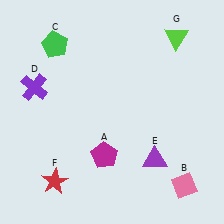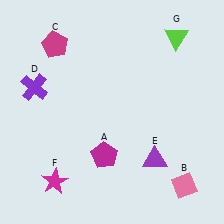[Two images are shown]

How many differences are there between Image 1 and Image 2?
There are 2 differences between the two images.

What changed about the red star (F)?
In Image 1, F is red. In Image 2, it changed to magenta.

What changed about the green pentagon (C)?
In Image 1, C is green. In Image 2, it changed to magenta.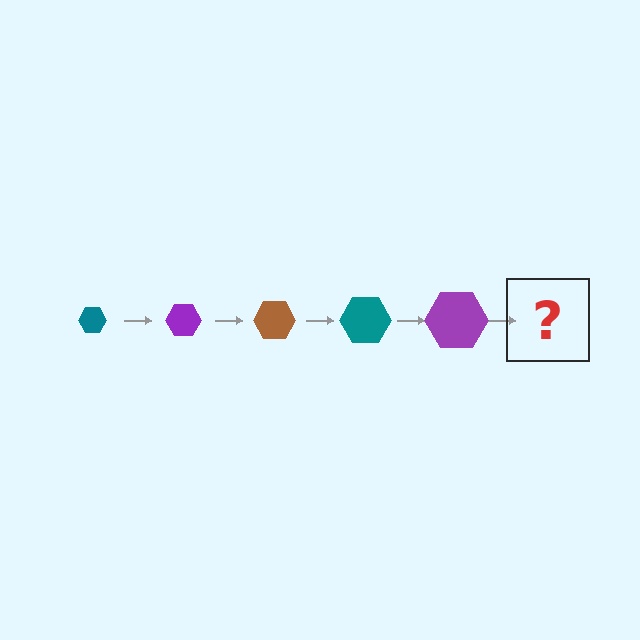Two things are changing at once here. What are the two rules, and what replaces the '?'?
The two rules are that the hexagon grows larger each step and the color cycles through teal, purple, and brown. The '?' should be a brown hexagon, larger than the previous one.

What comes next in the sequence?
The next element should be a brown hexagon, larger than the previous one.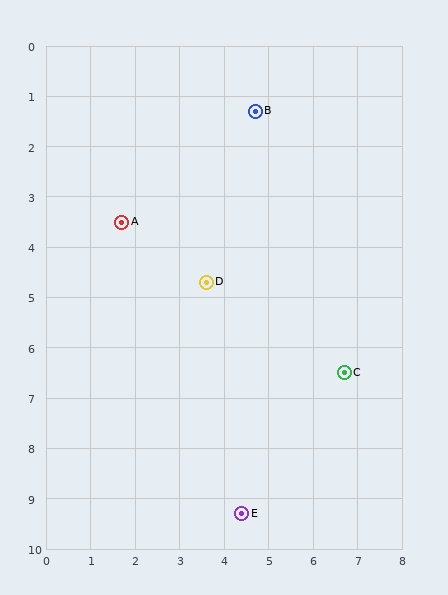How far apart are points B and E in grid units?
Points B and E are about 8.0 grid units apart.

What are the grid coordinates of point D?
Point D is at approximately (3.6, 4.7).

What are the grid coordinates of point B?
Point B is at approximately (4.7, 1.3).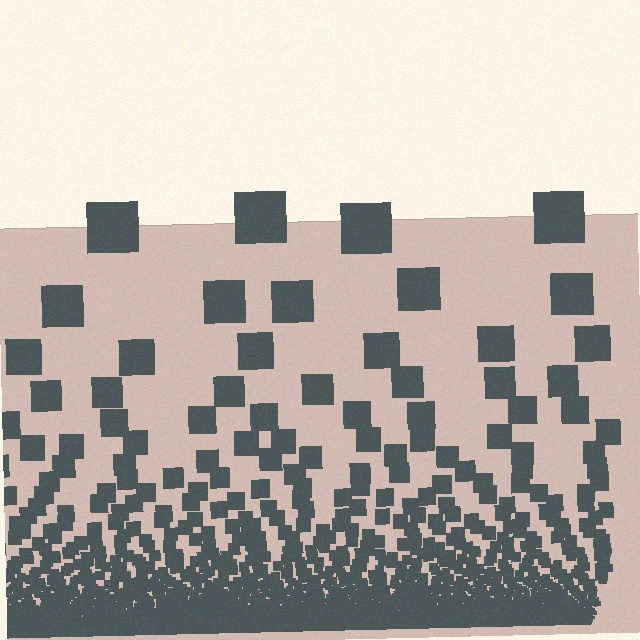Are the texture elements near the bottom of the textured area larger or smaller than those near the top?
Smaller. The gradient is inverted — elements near the bottom are smaller and denser.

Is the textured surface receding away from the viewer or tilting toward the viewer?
The surface appears to tilt toward the viewer. Texture elements get larger and sparser toward the top.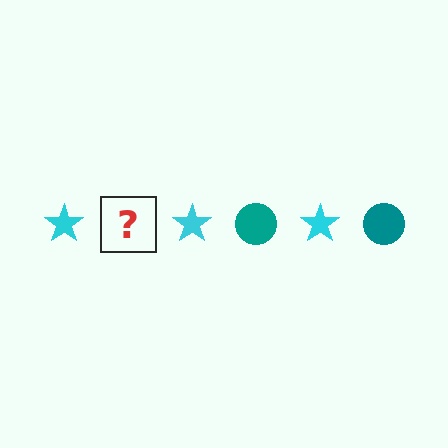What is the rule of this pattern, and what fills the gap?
The rule is that the pattern alternates between cyan star and teal circle. The gap should be filled with a teal circle.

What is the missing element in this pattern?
The missing element is a teal circle.